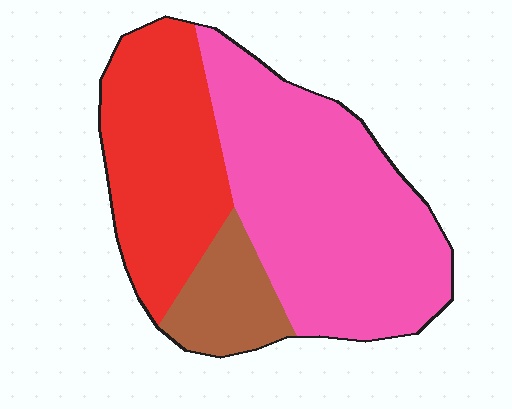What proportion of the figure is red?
Red covers about 35% of the figure.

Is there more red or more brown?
Red.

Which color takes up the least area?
Brown, at roughly 15%.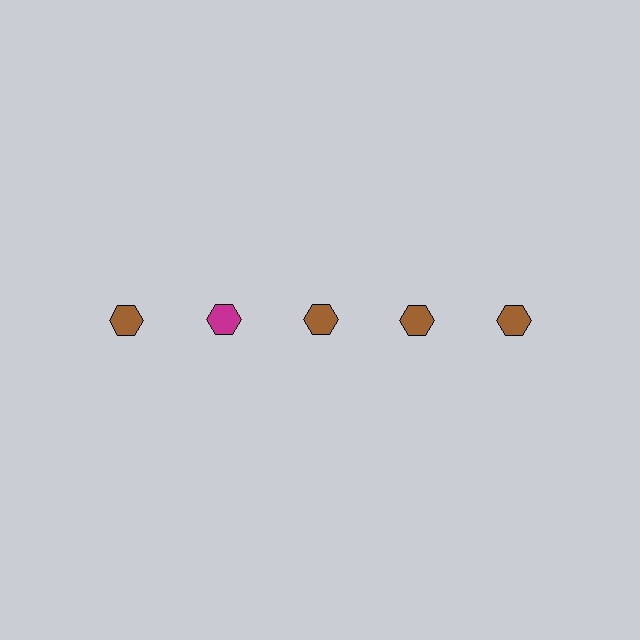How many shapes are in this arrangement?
There are 5 shapes arranged in a grid pattern.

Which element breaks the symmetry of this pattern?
The magenta hexagon in the top row, second from left column breaks the symmetry. All other shapes are brown hexagons.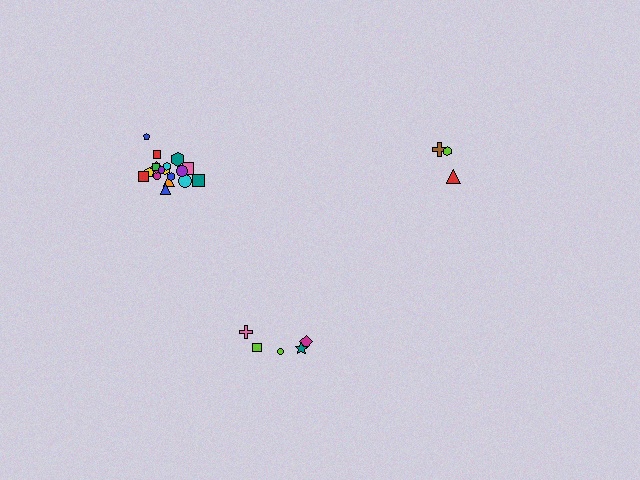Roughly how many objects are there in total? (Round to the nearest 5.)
Roughly 25 objects in total.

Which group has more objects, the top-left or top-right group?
The top-left group.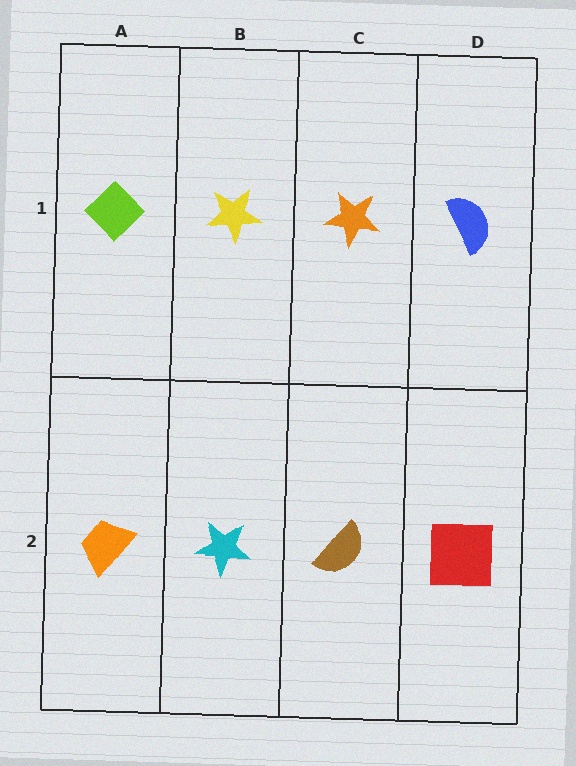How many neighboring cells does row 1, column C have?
3.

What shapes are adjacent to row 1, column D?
A red square (row 2, column D), an orange star (row 1, column C).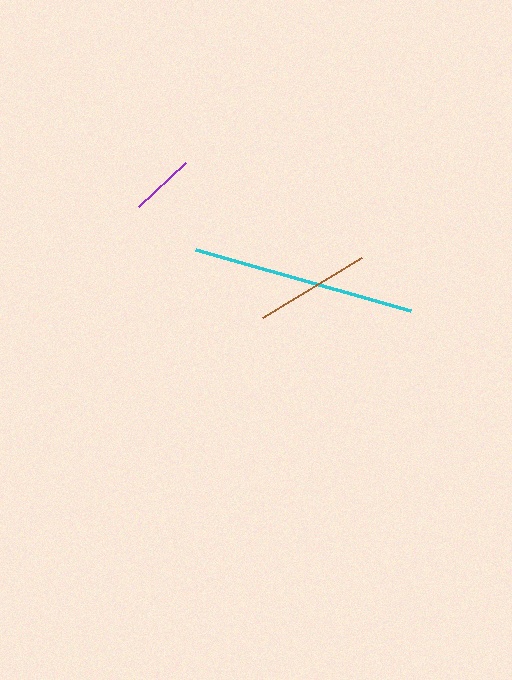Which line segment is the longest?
The cyan line is the longest at approximately 224 pixels.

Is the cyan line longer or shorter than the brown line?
The cyan line is longer than the brown line.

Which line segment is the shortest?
The purple line is the shortest at approximately 65 pixels.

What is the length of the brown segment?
The brown segment is approximately 116 pixels long.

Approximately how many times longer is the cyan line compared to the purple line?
The cyan line is approximately 3.4 times the length of the purple line.